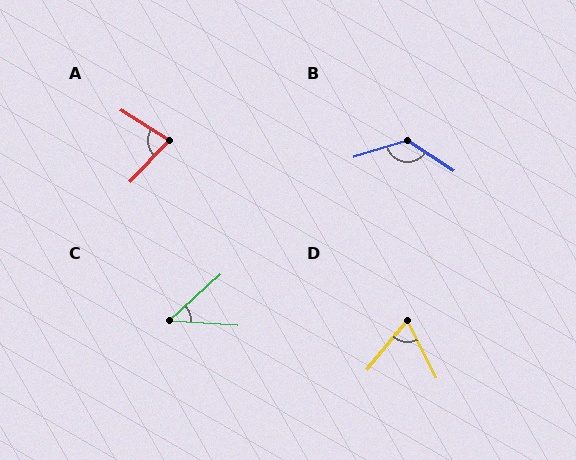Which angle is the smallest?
C, at approximately 46 degrees.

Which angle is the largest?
B, at approximately 130 degrees.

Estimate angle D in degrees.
Approximately 66 degrees.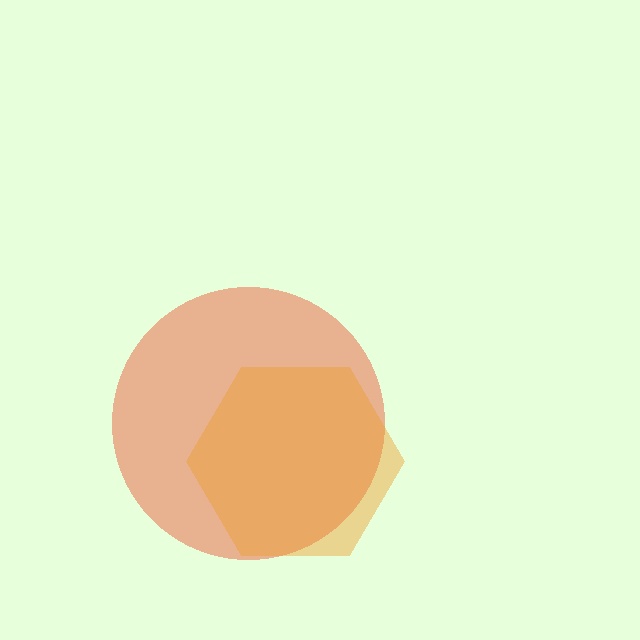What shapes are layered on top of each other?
The layered shapes are: a red circle, an orange hexagon.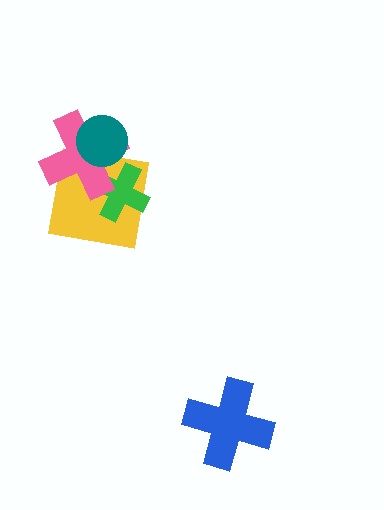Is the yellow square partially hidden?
Yes, it is partially covered by another shape.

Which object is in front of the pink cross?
The teal circle is in front of the pink cross.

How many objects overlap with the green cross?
2 objects overlap with the green cross.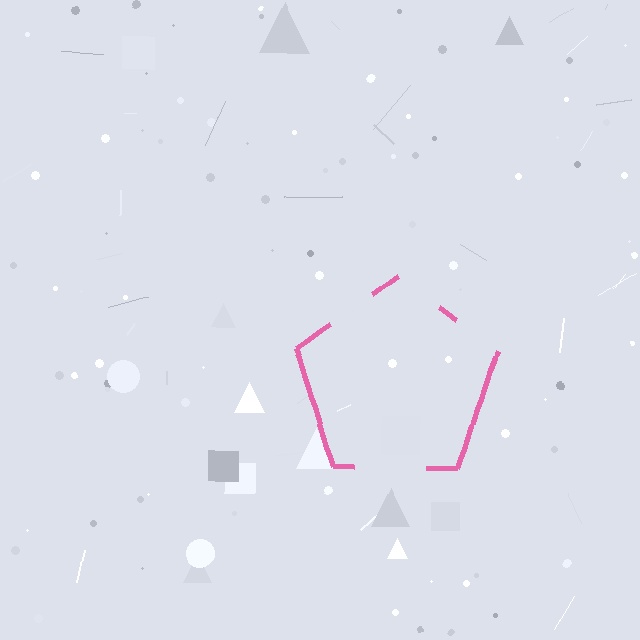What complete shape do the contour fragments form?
The contour fragments form a pentagon.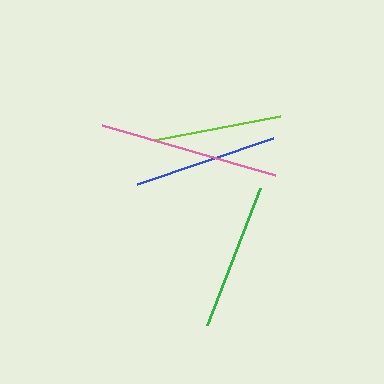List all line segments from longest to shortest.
From longest to shortest: pink, green, blue, lime.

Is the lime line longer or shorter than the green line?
The green line is longer than the lime line.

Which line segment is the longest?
The pink line is the longest at approximately 180 pixels.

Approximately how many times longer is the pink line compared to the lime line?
The pink line is approximately 1.4 times the length of the lime line.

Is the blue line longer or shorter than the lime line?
The blue line is longer than the lime line.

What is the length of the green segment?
The green segment is approximately 147 pixels long.